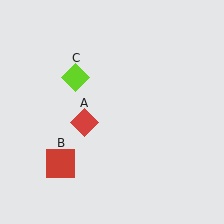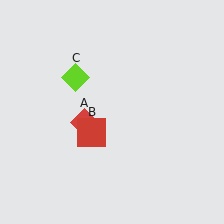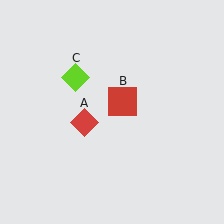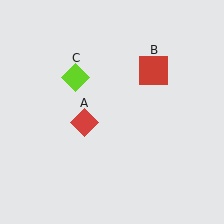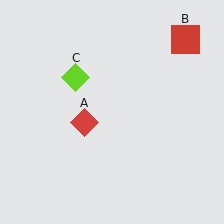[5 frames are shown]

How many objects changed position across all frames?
1 object changed position: red square (object B).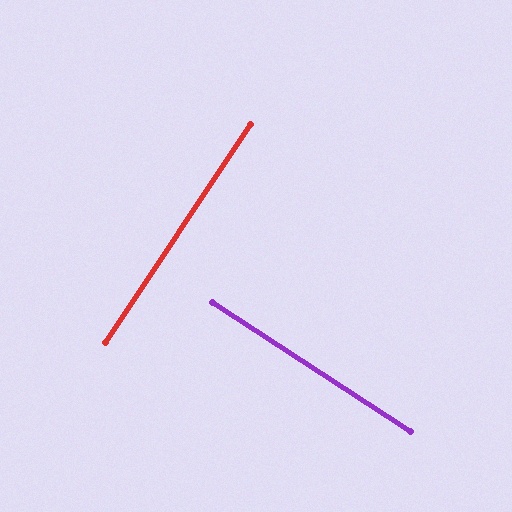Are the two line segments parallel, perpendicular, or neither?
Perpendicular — they meet at approximately 89°.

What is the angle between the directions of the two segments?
Approximately 89 degrees.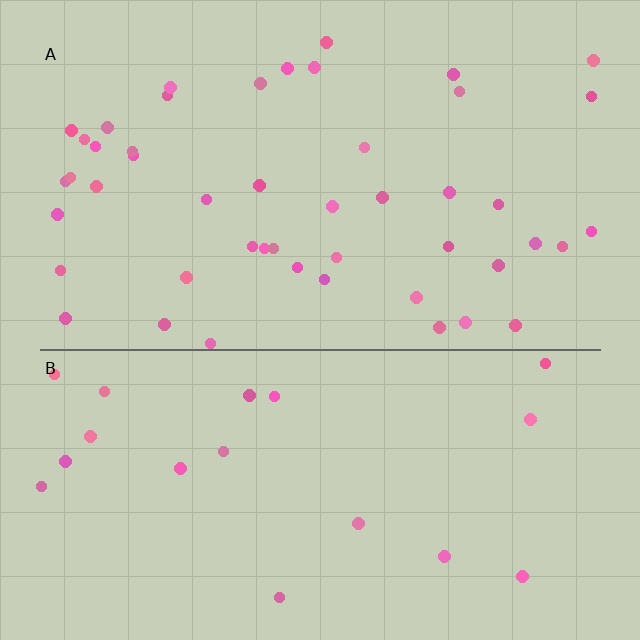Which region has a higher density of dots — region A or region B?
A (the top).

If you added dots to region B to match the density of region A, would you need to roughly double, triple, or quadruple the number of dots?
Approximately triple.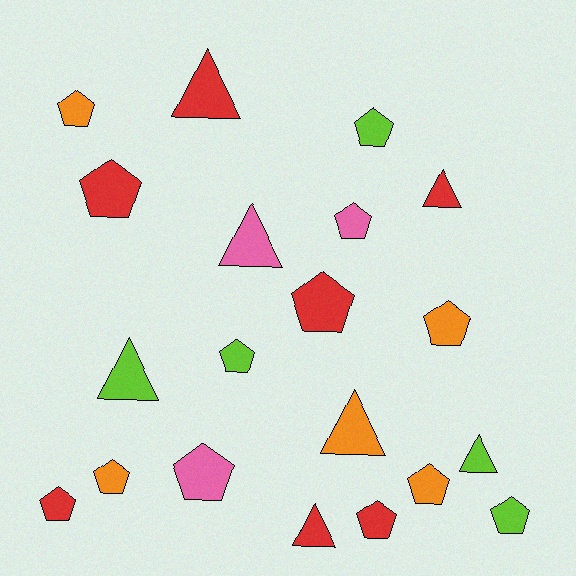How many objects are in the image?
There are 20 objects.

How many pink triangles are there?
There is 1 pink triangle.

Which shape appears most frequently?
Pentagon, with 13 objects.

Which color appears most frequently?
Red, with 7 objects.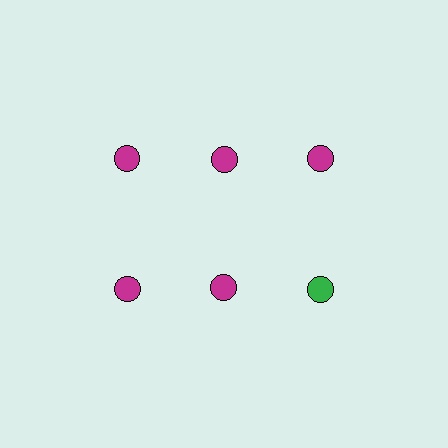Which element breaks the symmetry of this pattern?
The green circle in the second row, center column breaks the symmetry. All other shapes are magenta circles.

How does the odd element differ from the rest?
It has a different color: green instead of magenta.